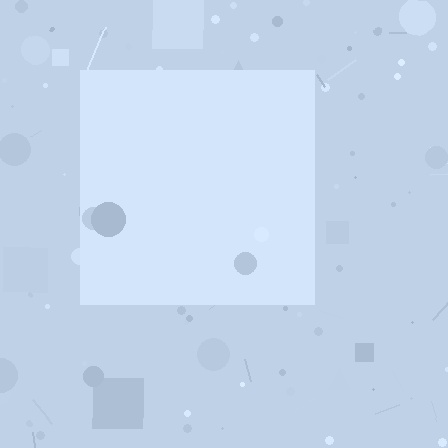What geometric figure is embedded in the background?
A square is embedded in the background.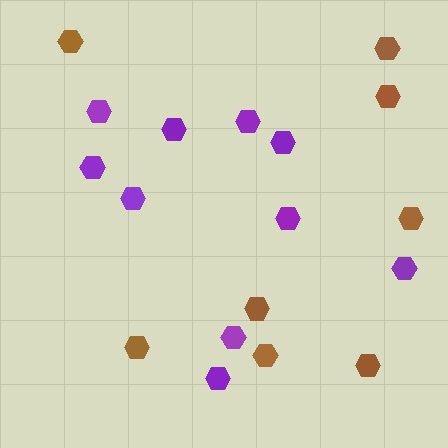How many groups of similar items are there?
There are 2 groups: one group of purple hexagons (10) and one group of brown hexagons (8).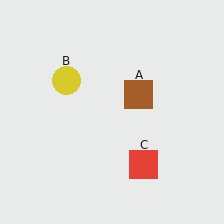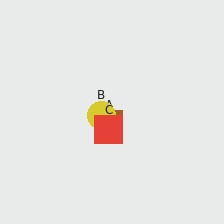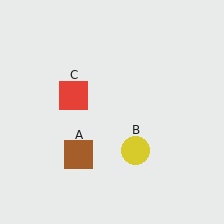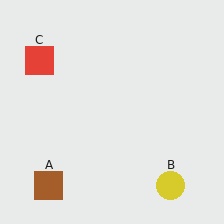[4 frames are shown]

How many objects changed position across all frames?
3 objects changed position: brown square (object A), yellow circle (object B), red square (object C).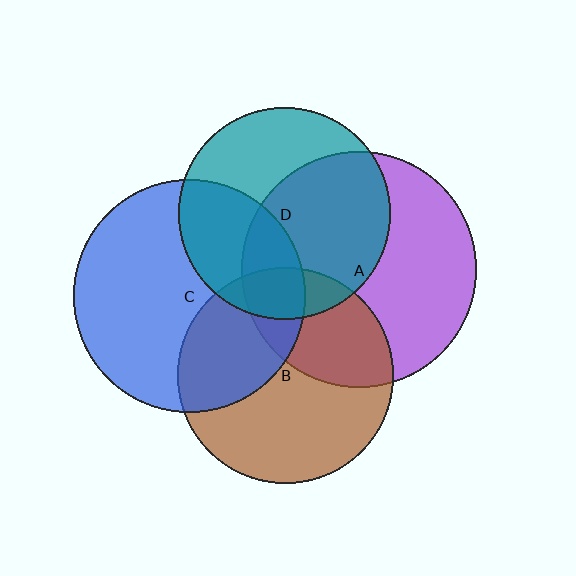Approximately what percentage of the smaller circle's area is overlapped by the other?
Approximately 35%.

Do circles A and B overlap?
Yes.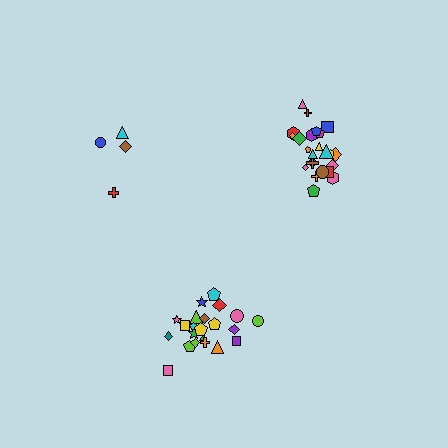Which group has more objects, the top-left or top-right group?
The top-right group.